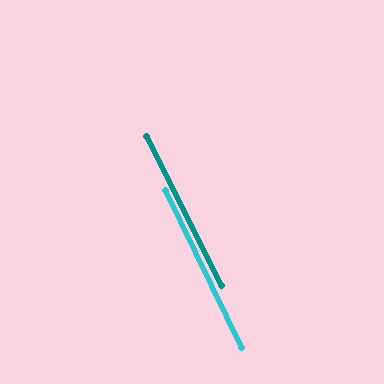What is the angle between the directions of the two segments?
Approximately 1 degree.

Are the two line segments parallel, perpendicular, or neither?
Parallel — their directions differ by only 0.8°.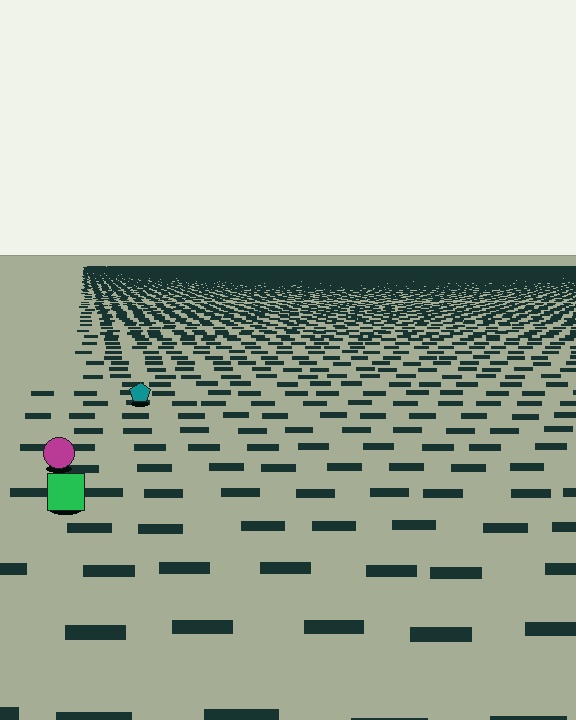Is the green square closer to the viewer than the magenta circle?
Yes. The green square is closer — you can tell from the texture gradient: the ground texture is coarser near it.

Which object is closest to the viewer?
The green square is closest. The texture marks near it are larger and more spread out.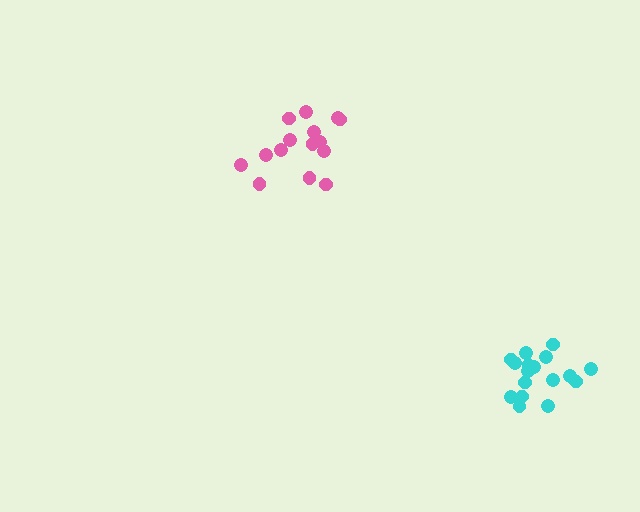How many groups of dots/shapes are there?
There are 2 groups.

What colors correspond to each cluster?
The clusters are colored: pink, cyan.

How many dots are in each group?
Group 1: 15 dots, Group 2: 17 dots (32 total).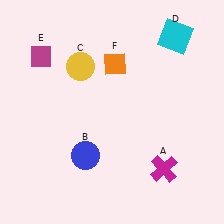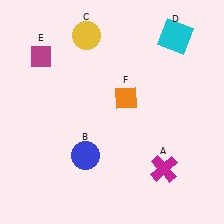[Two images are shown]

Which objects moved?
The objects that moved are: the yellow circle (C), the orange diamond (F).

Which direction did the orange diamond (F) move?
The orange diamond (F) moved down.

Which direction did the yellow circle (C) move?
The yellow circle (C) moved up.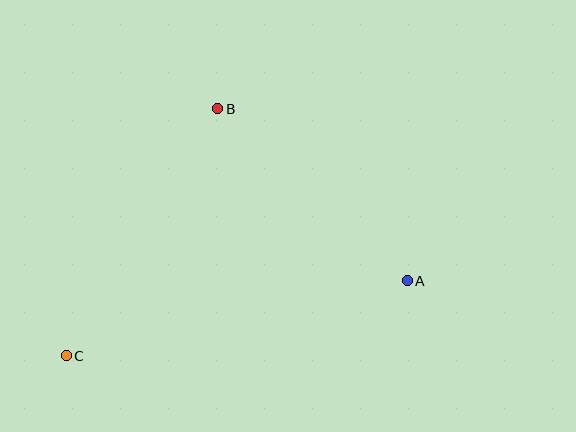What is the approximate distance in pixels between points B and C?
The distance between B and C is approximately 290 pixels.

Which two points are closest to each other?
Points A and B are closest to each other.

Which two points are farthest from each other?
Points A and C are farthest from each other.